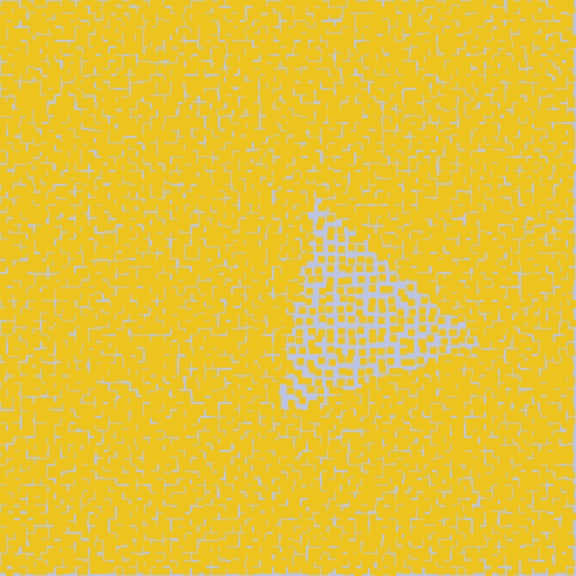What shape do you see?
I see a triangle.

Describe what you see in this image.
The image contains small yellow elements arranged at two different densities. A triangle-shaped region is visible where the elements are less densely packed than the surrounding area.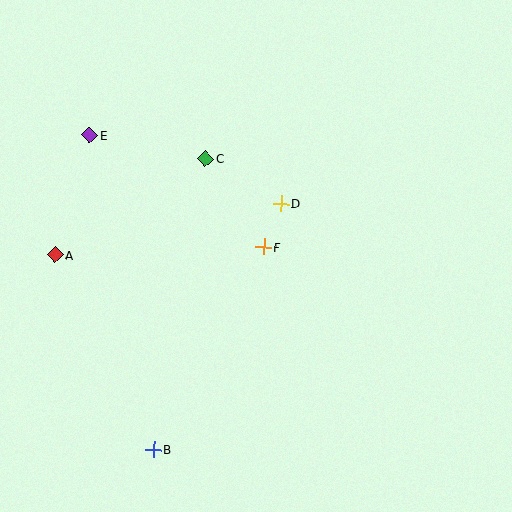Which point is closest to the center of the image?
Point F at (264, 247) is closest to the center.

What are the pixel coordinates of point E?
Point E is at (89, 135).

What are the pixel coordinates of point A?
Point A is at (55, 255).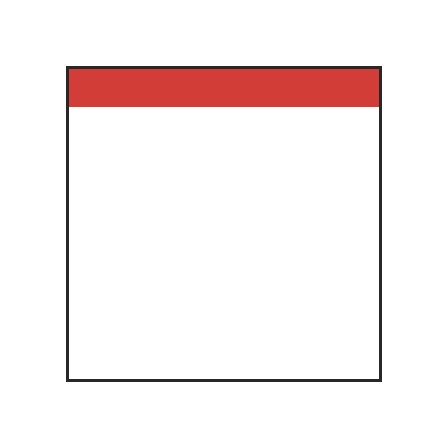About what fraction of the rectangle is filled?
About one eighth (1/8).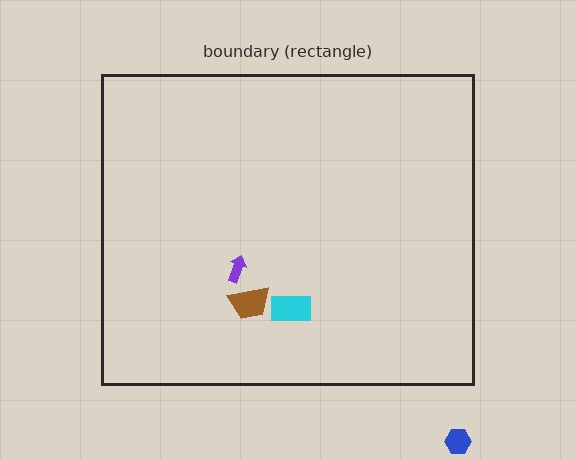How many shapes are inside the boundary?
3 inside, 1 outside.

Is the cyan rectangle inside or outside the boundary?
Inside.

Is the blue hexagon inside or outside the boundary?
Outside.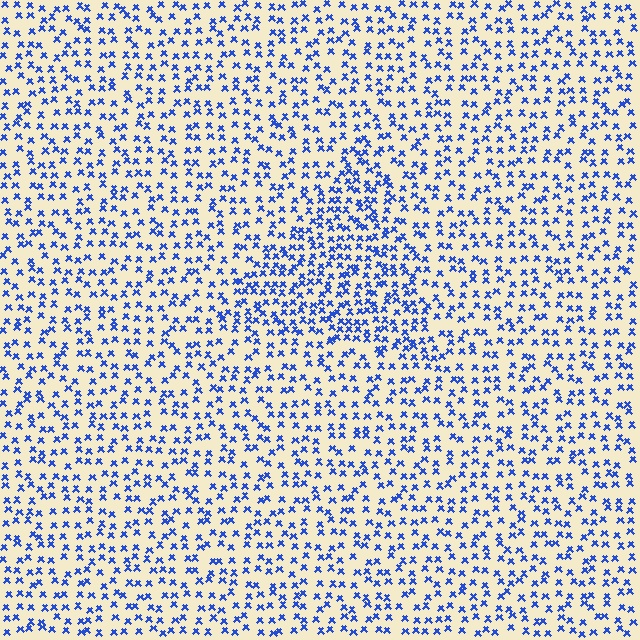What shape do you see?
I see a triangle.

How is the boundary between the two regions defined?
The boundary is defined by a change in element density (approximately 1.7x ratio). All elements are the same color, size, and shape.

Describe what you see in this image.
The image contains small blue elements arranged at two different densities. A triangle-shaped region is visible where the elements are more densely packed than the surrounding area.